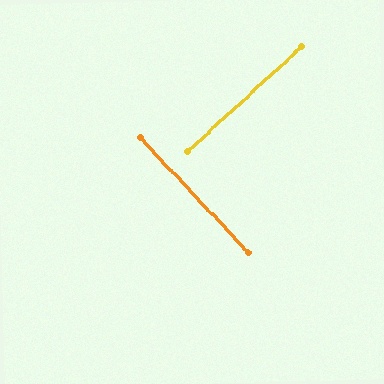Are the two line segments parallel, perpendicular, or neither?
Perpendicular — they meet at approximately 89°.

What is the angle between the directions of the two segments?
Approximately 89 degrees.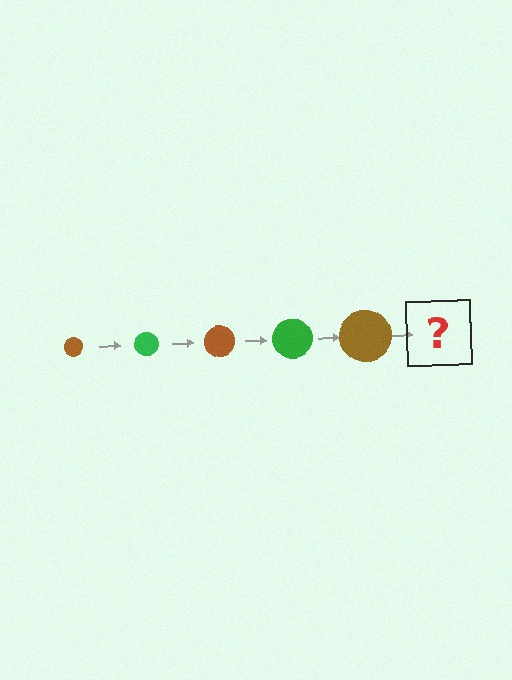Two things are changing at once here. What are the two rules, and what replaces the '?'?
The two rules are that the circle grows larger each step and the color cycles through brown and green. The '?' should be a green circle, larger than the previous one.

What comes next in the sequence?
The next element should be a green circle, larger than the previous one.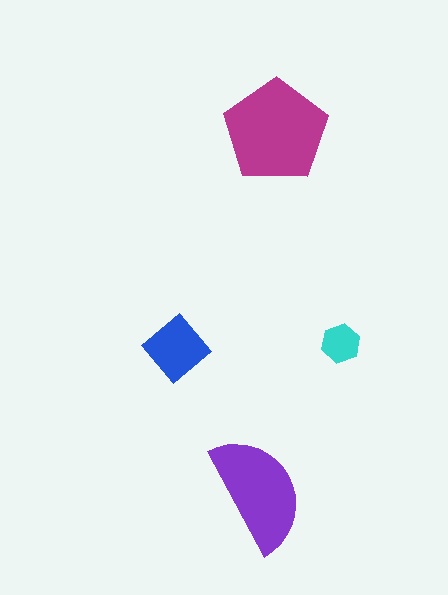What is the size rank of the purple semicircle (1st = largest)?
2nd.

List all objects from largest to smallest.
The magenta pentagon, the purple semicircle, the blue diamond, the cyan hexagon.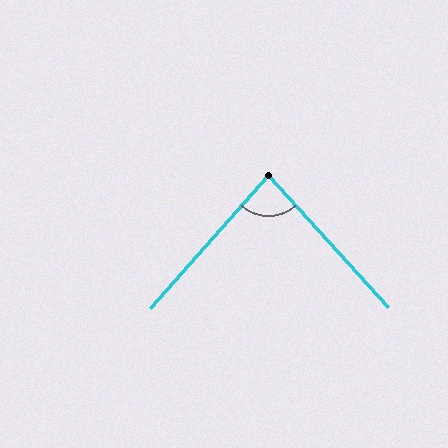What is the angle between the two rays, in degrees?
Approximately 84 degrees.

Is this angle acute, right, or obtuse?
It is acute.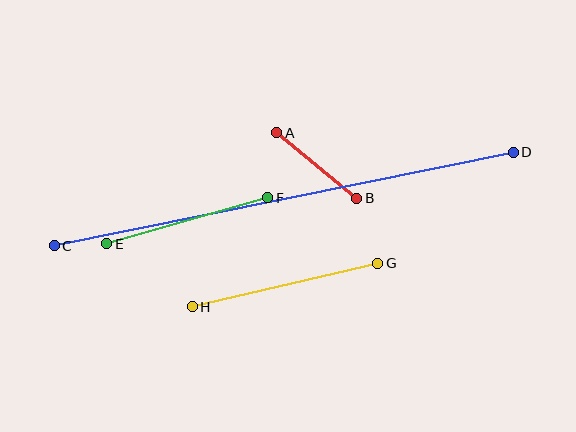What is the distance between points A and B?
The distance is approximately 103 pixels.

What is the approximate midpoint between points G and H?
The midpoint is at approximately (285, 285) pixels.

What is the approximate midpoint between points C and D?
The midpoint is at approximately (284, 199) pixels.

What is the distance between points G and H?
The distance is approximately 190 pixels.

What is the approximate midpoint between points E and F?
The midpoint is at approximately (187, 221) pixels.